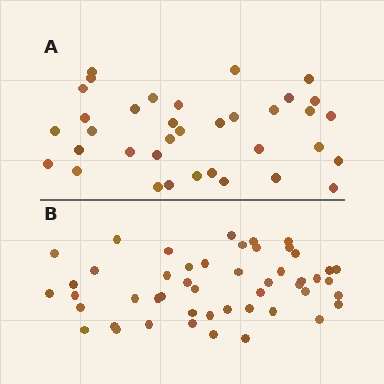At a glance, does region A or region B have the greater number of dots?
Region B (the bottom region) has more dots.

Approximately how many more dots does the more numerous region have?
Region B has approximately 15 more dots than region A.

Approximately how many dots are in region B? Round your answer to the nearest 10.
About 50 dots. (The exact count is 49, which rounds to 50.)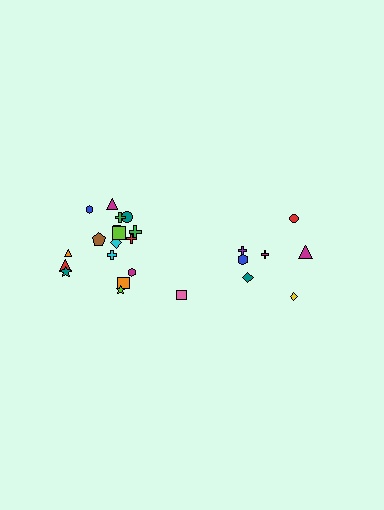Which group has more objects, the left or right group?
The left group.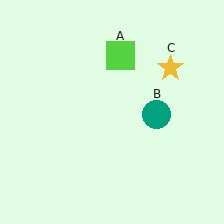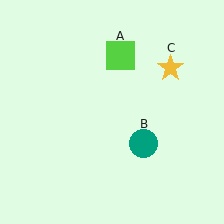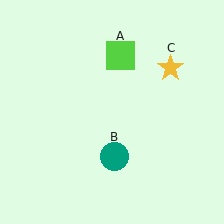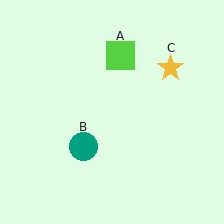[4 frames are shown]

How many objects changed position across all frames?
1 object changed position: teal circle (object B).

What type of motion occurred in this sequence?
The teal circle (object B) rotated clockwise around the center of the scene.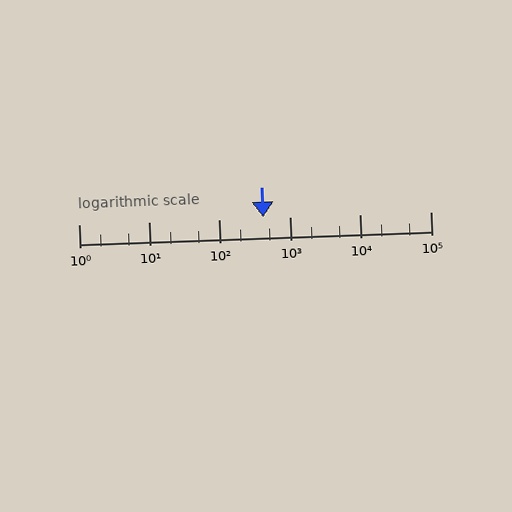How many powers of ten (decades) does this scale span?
The scale spans 5 decades, from 1 to 100000.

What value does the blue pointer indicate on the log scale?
The pointer indicates approximately 420.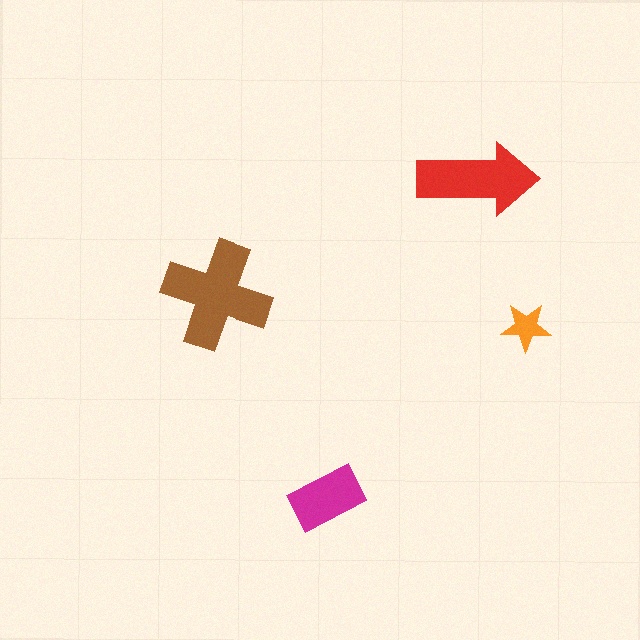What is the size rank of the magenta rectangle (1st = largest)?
3rd.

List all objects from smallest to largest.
The orange star, the magenta rectangle, the red arrow, the brown cross.